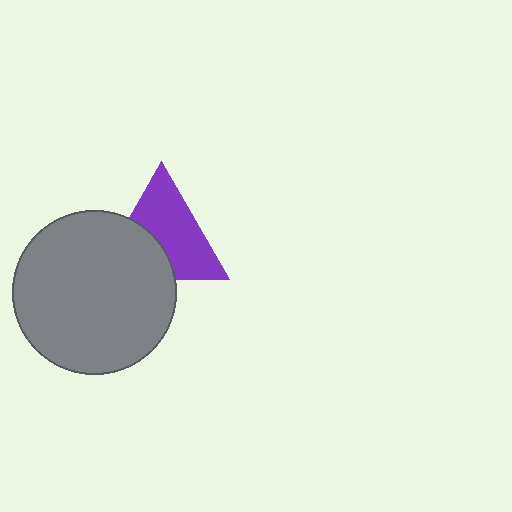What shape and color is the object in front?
The object in front is a gray circle.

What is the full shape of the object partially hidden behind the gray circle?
The partially hidden object is a purple triangle.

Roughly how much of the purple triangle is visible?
About half of it is visible (roughly 62%).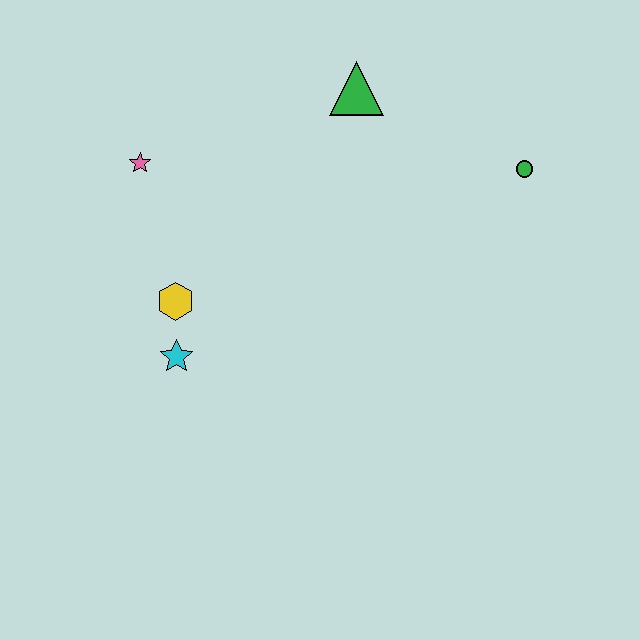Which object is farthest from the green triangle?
The cyan star is farthest from the green triangle.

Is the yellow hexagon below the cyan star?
No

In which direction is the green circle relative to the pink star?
The green circle is to the right of the pink star.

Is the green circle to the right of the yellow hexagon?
Yes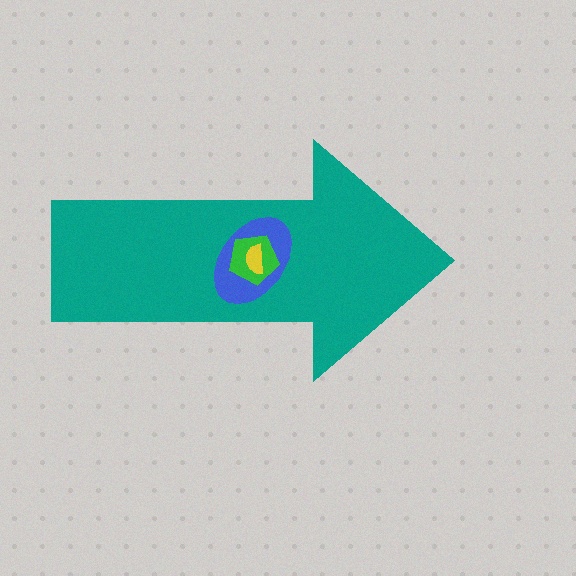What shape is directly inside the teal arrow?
The blue ellipse.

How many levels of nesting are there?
4.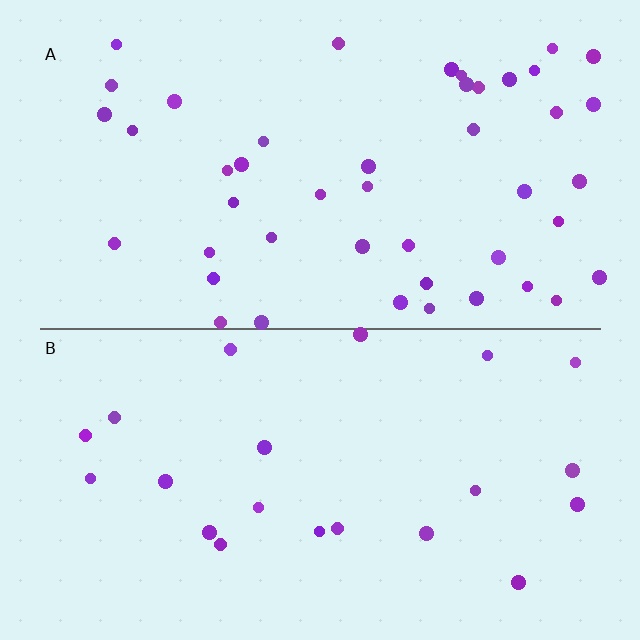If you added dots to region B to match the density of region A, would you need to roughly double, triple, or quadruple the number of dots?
Approximately double.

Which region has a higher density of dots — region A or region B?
A (the top).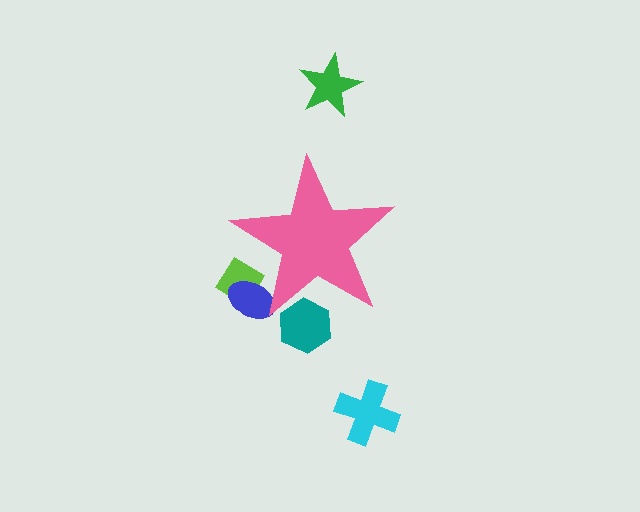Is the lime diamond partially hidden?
Yes, the lime diamond is partially hidden behind the pink star.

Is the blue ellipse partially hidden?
Yes, the blue ellipse is partially hidden behind the pink star.